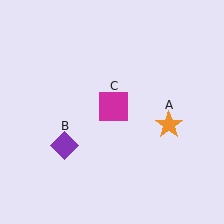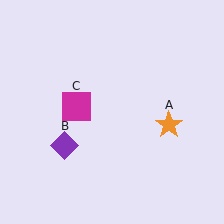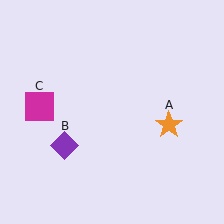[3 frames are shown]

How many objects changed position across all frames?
1 object changed position: magenta square (object C).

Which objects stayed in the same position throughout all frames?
Orange star (object A) and purple diamond (object B) remained stationary.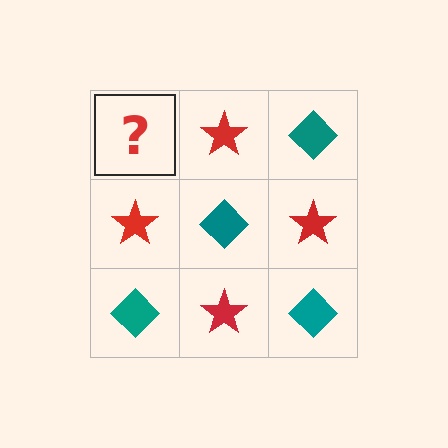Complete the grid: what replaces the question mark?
The question mark should be replaced with a teal diamond.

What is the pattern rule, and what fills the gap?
The rule is that it alternates teal diamond and red star in a checkerboard pattern. The gap should be filled with a teal diamond.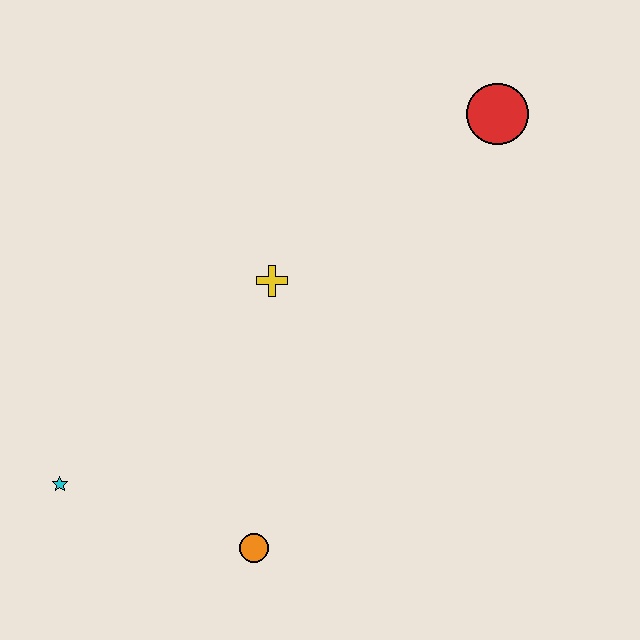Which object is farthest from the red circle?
The cyan star is farthest from the red circle.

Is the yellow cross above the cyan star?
Yes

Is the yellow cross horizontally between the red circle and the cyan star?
Yes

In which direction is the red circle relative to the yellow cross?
The red circle is to the right of the yellow cross.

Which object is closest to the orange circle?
The cyan star is closest to the orange circle.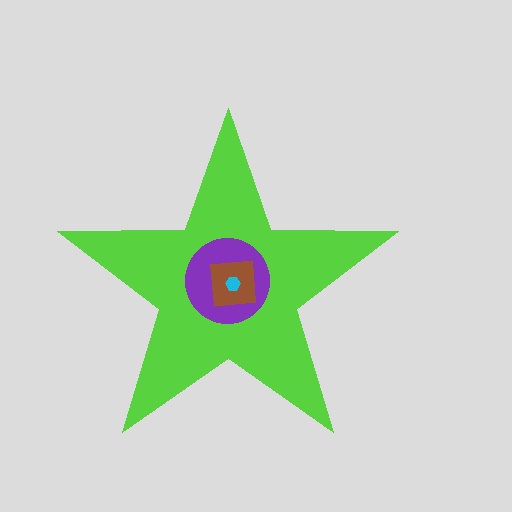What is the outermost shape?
The lime star.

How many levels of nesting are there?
4.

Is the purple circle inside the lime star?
Yes.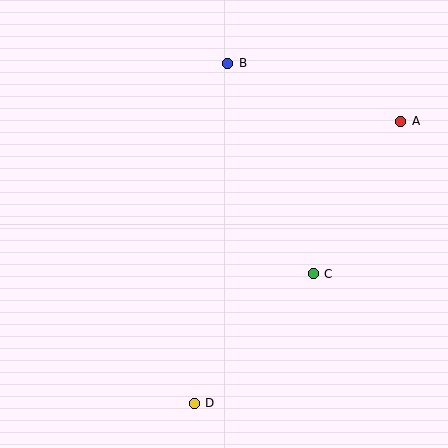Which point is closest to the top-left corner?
Point B is closest to the top-left corner.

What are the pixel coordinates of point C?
Point C is at (313, 274).